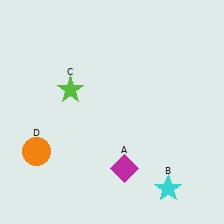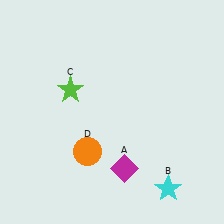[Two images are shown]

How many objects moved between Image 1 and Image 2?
1 object moved between the two images.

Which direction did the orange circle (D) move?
The orange circle (D) moved right.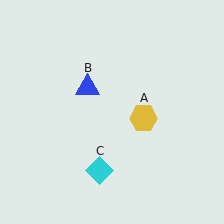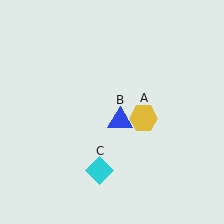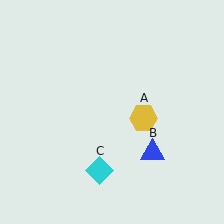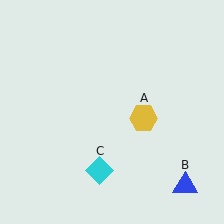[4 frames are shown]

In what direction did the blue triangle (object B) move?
The blue triangle (object B) moved down and to the right.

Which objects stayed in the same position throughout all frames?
Yellow hexagon (object A) and cyan diamond (object C) remained stationary.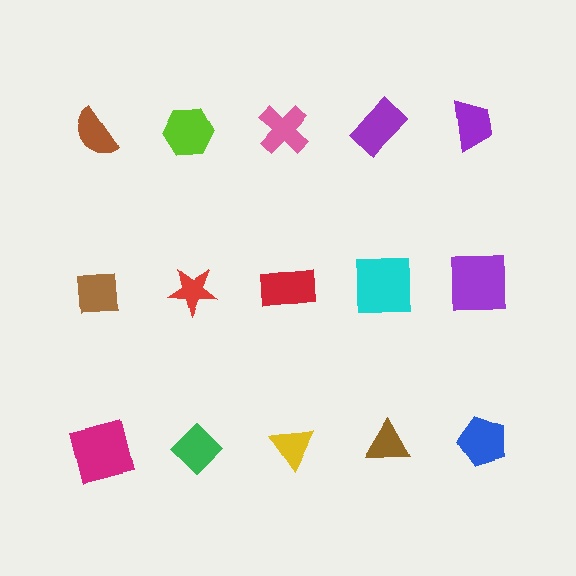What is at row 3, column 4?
A brown triangle.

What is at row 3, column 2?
A green diamond.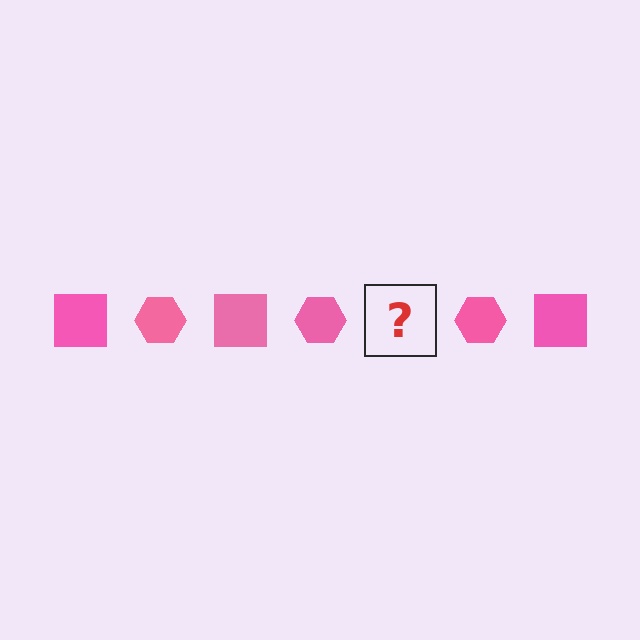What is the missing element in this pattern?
The missing element is a pink square.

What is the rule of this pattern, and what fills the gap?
The rule is that the pattern cycles through square, hexagon shapes in pink. The gap should be filled with a pink square.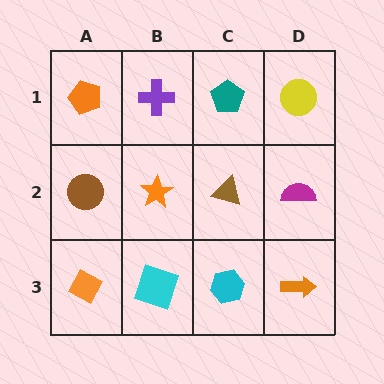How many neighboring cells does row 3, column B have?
3.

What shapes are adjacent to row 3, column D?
A magenta semicircle (row 2, column D), a cyan hexagon (row 3, column C).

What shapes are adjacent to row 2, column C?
A teal pentagon (row 1, column C), a cyan hexagon (row 3, column C), an orange star (row 2, column B), a magenta semicircle (row 2, column D).